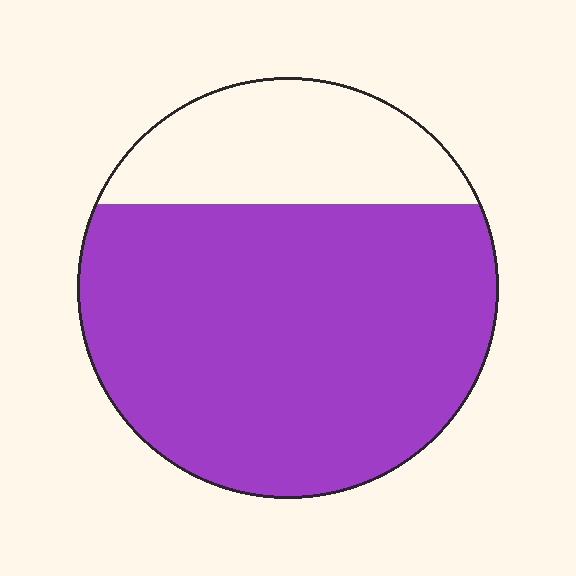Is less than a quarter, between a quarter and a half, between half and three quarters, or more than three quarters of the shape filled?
Between half and three quarters.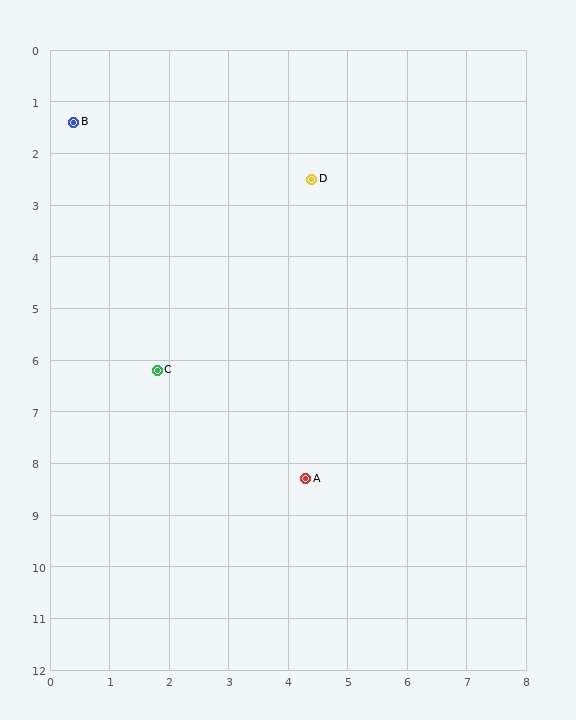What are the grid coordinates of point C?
Point C is at approximately (1.8, 6.2).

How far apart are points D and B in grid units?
Points D and B are about 4.1 grid units apart.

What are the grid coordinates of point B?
Point B is at approximately (0.4, 1.4).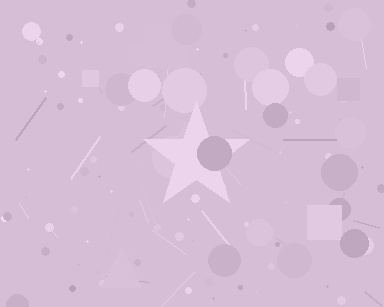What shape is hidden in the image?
A star is hidden in the image.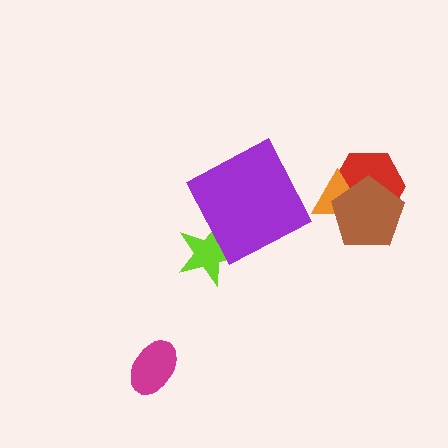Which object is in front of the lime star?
The purple square is in front of the lime star.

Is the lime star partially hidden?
Yes, it is partially covered by another shape.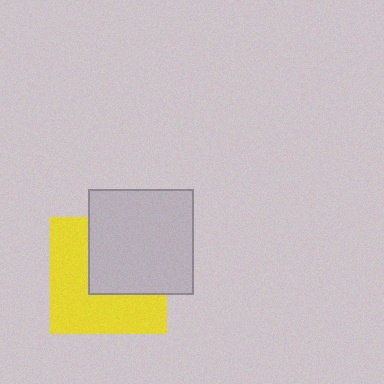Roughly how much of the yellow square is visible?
About half of it is visible (roughly 54%).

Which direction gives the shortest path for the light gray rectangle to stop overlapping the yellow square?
Moving toward the upper-right gives the shortest separation.